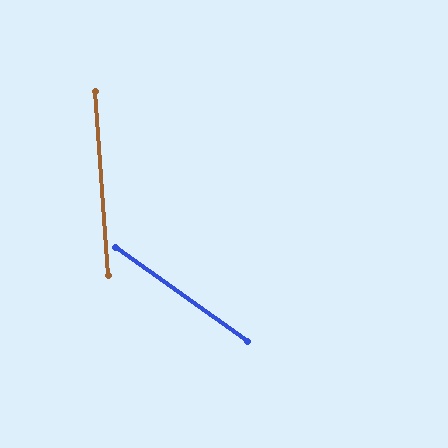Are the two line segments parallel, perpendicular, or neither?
Neither parallel nor perpendicular — they differ by about 50°.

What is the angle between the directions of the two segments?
Approximately 50 degrees.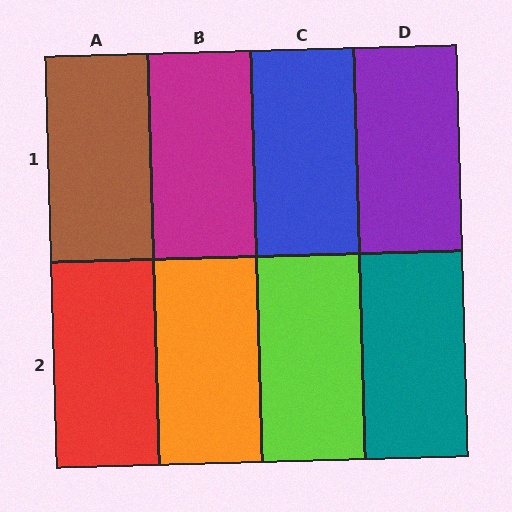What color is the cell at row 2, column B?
Orange.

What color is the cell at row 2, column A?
Red.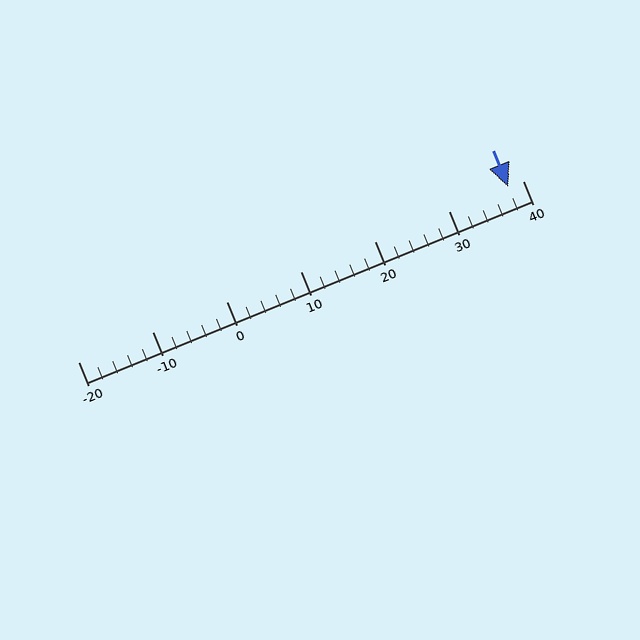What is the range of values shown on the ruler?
The ruler shows values from -20 to 40.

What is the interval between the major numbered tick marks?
The major tick marks are spaced 10 units apart.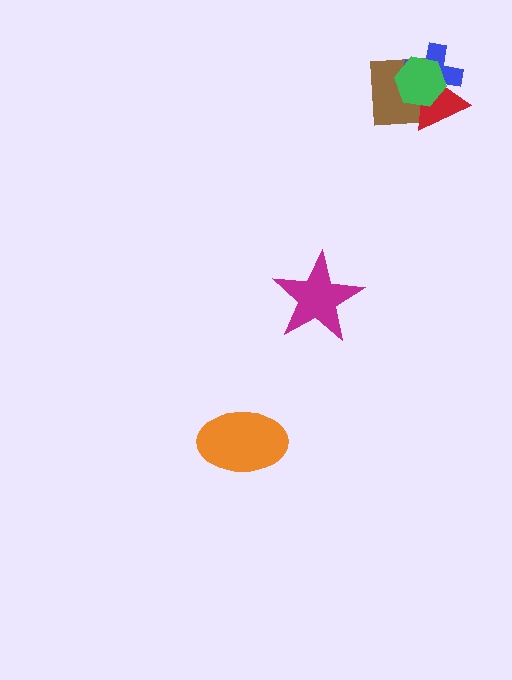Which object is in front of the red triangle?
The green hexagon is in front of the red triangle.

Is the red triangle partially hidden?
Yes, it is partially covered by another shape.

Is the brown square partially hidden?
Yes, it is partially covered by another shape.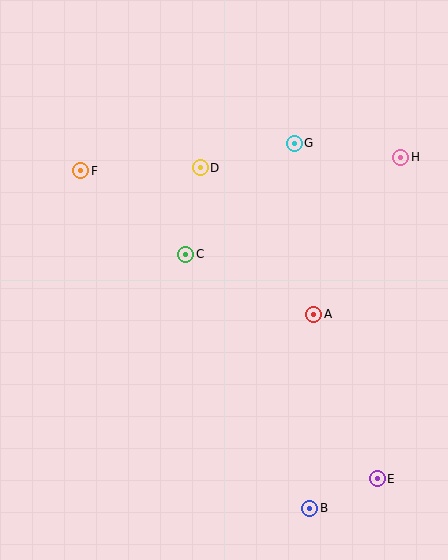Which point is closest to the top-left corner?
Point F is closest to the top-left corner.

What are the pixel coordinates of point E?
Point E is at (377, 479).